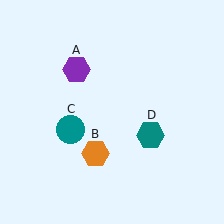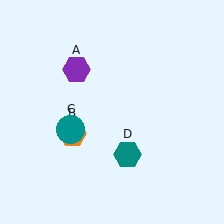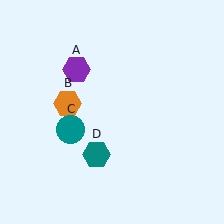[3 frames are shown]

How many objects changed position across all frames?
2 objects changed position: orange hexagon (object B), teal hexagon (object D).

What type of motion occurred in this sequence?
The orange hexagon (object B), teal hexagon (object D) rotated clockwise around the center of the scene.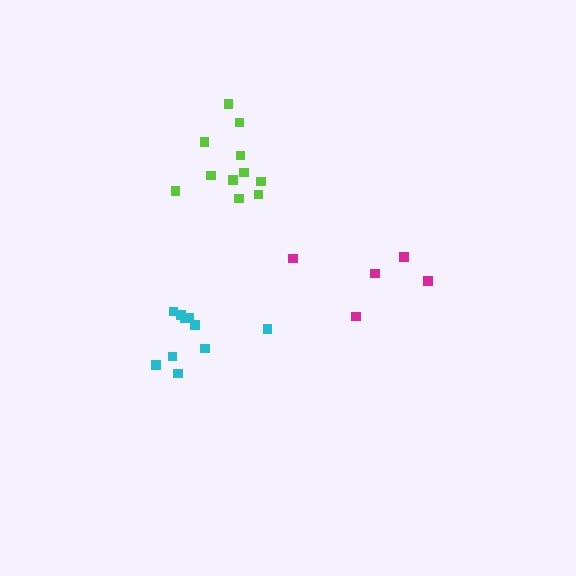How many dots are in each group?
Group 1: 10 dots, Group 2: 11 dots, Group 3: 5 dots (26 total).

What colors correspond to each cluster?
The clusters are colored: cyan, lime, magenta.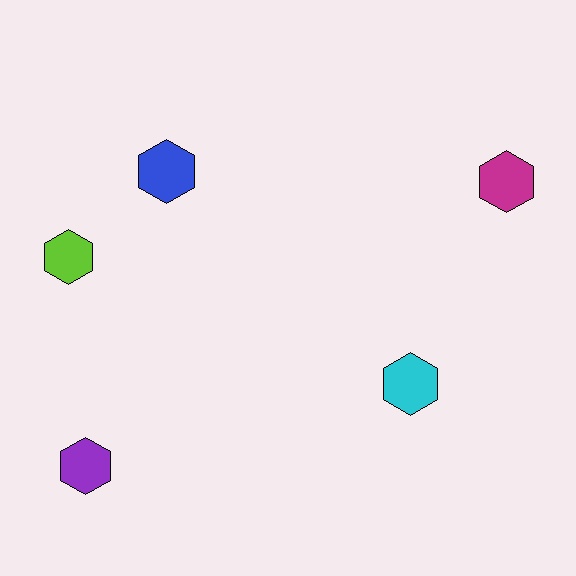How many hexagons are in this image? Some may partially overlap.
There are 5 hexagons.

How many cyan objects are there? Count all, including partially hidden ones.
There is 1 cyan object.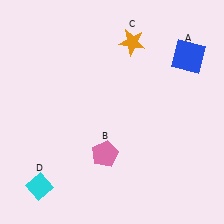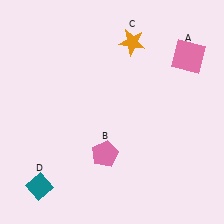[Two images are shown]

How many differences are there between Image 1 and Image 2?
There are 2 differences between the two images.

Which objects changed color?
A changed from blue to pink. D changed from cyan to teal.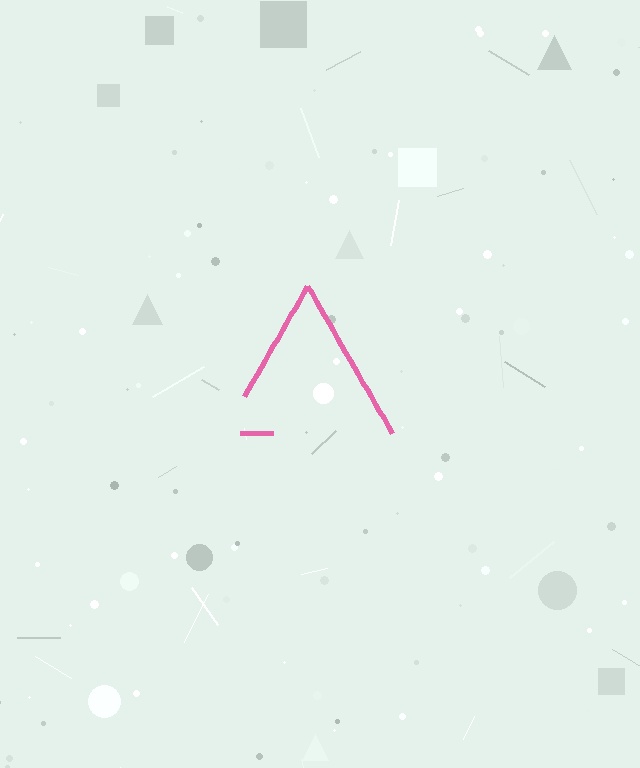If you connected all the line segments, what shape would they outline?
They would outline a triangle.